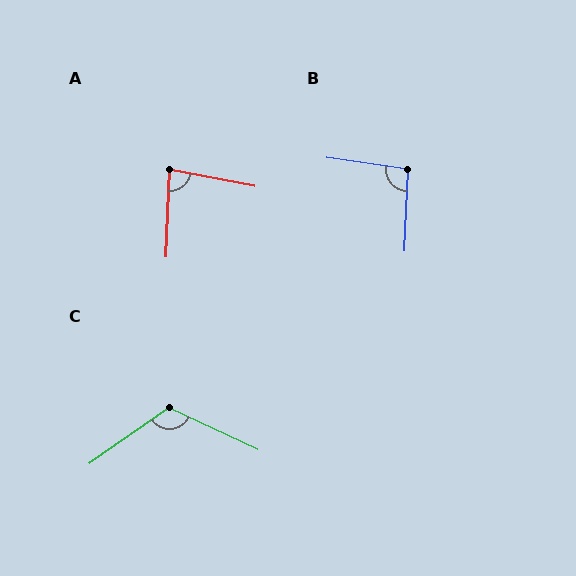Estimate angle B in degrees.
Approximately 96 degrees.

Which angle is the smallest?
A, at approximately 81 degrees.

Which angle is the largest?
C, at approximately 120 degrees.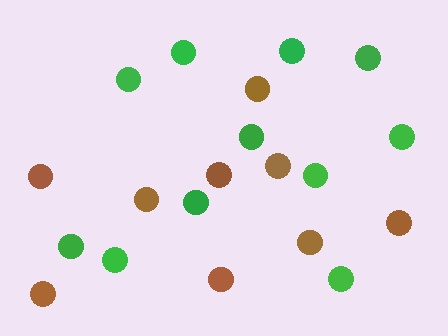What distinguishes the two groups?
There are 2 groups: one group of brown circles (9) and one group of green circles (11).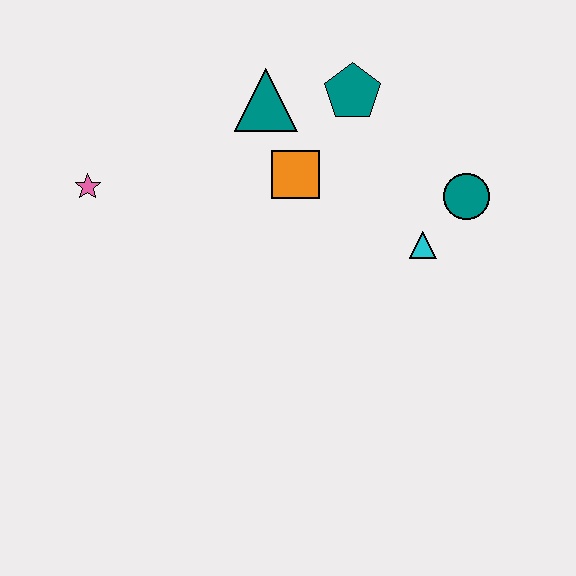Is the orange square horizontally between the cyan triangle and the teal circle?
No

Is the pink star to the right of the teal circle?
No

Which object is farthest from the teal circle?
The pink star is farthest from the teal circle.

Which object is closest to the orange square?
The teal triangle is closest to the orange square.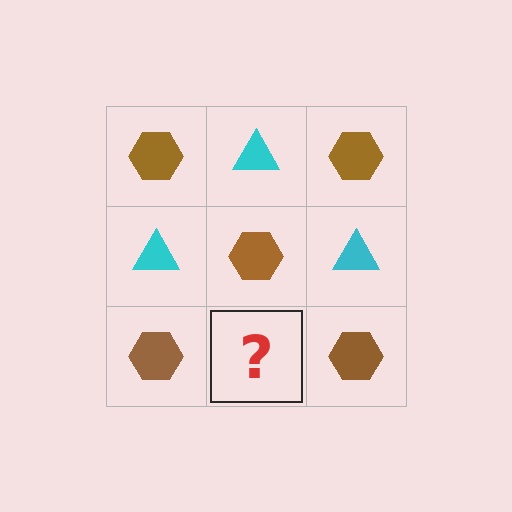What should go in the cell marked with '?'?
The missing cell should contain a cyan triangle.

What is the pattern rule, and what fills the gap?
The rule is that it alternates brown hexagon and cyan triangle in a checkerboard pattern. The gap should be filled with a cyan triangle.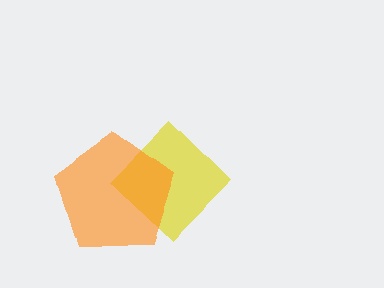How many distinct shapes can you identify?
There are 2 distinct shapes: a yellow diamond, an orange pentagon.